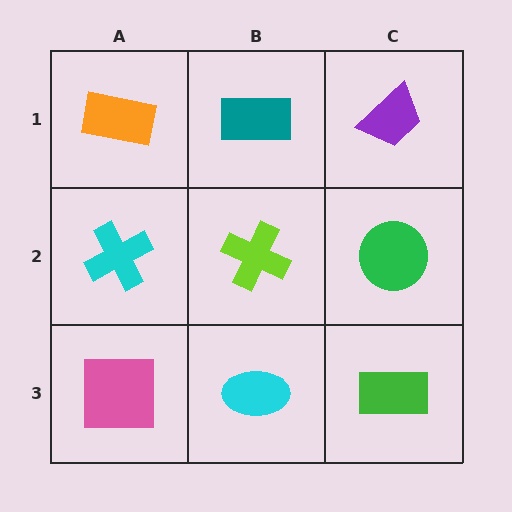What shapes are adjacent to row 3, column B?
A lime cross (row 2, column B), a pink square (row 3, column A), a green rectangle (row 3, column C).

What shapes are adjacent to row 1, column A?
A cyan cross (row 2, column A), a teal rectangle (row 1, column B).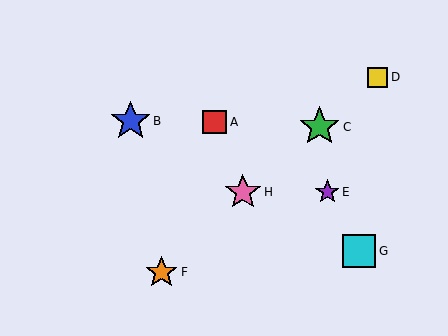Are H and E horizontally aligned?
Yes, both are at y≈192.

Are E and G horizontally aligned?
No, E is at y≈192 and G is at y≈251.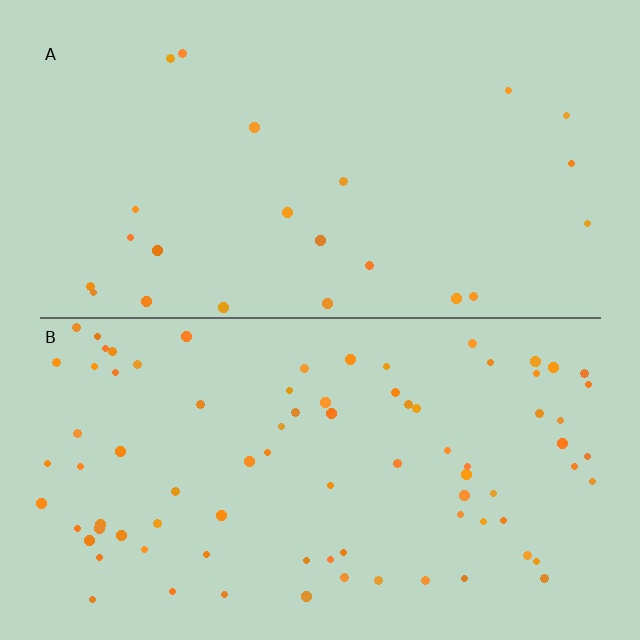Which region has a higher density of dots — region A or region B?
B (the bottom).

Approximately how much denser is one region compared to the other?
Approximately 3.6× — region B over region A.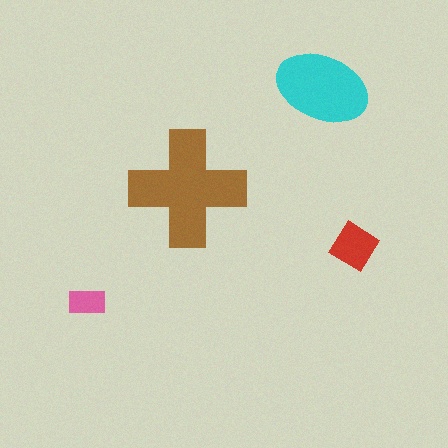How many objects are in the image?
There are 4 objects in the image.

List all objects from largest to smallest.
The brown cross, the cyan ellipse, the red diamond, the pink rectangle.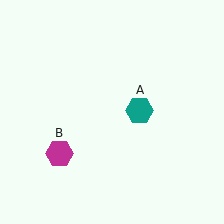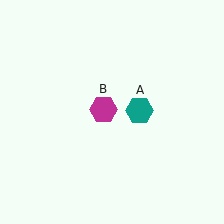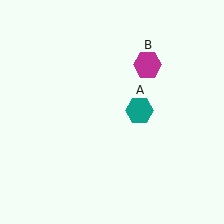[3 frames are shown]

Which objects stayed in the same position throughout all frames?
Teal hexagon (object A) remained stationary.